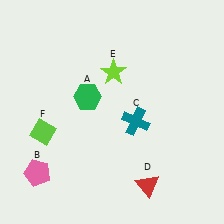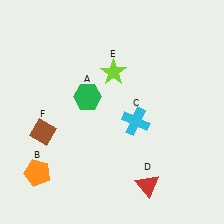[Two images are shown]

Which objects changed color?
B changed from pink to orange. C changed from teal to cyan. F changed from lime to brown.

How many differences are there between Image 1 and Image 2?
There are 3 differences between the two images.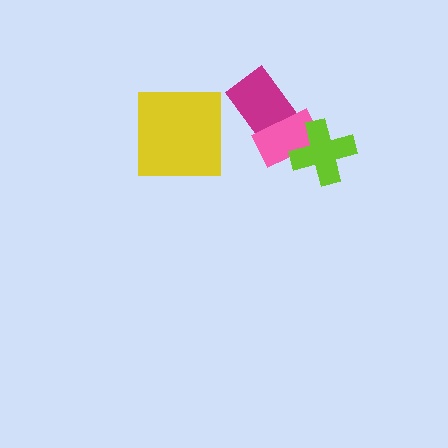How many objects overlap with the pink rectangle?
2 objects overlap with the pink rectangle.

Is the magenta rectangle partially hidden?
Yes, it is partially covered by another shape.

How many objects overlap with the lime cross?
1 object overlaps with the lime cross.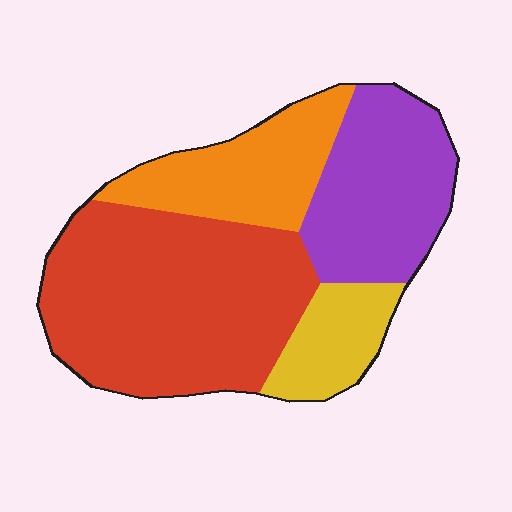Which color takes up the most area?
Red, at roughly 45%.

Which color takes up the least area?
Yellow, at roughly 10%.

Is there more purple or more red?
Red.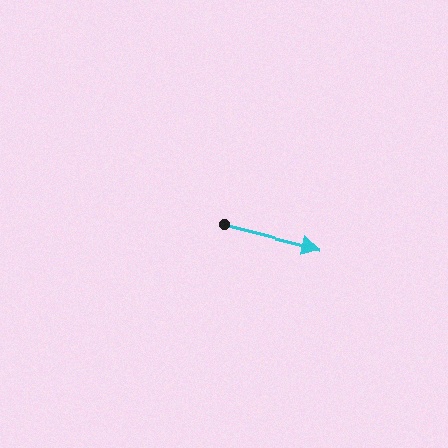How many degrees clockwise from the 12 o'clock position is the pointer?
Approximately 104 degrees.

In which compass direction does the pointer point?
East.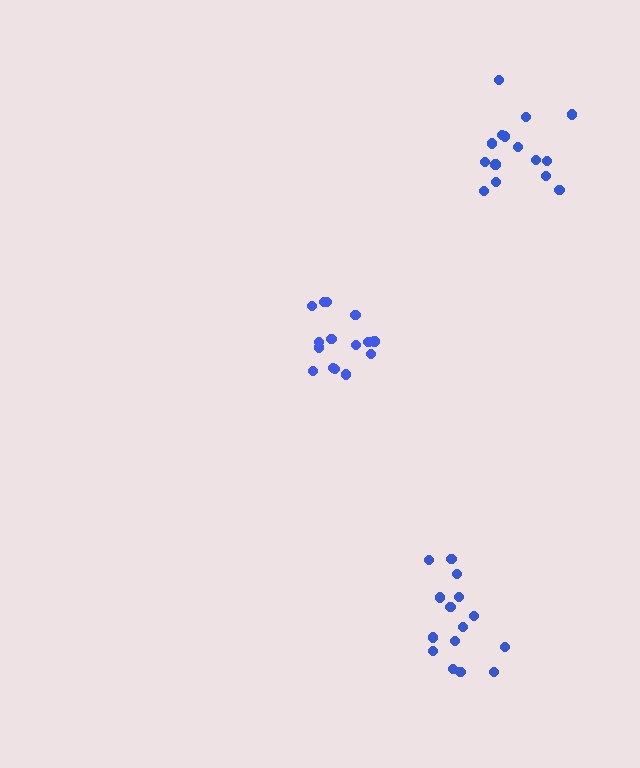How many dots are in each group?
Group 1: 15 dots, Group 2: 15 dots, Group 3: 15 dots (45 total).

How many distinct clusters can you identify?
There are 3 distinct clusters.